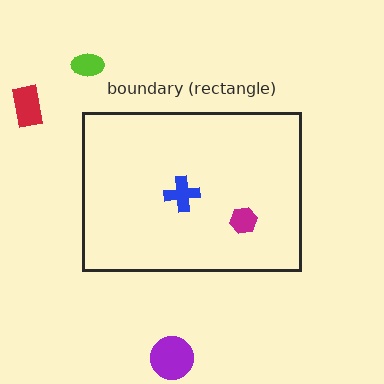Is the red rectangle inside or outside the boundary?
Outside.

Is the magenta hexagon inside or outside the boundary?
Inside.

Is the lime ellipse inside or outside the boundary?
Outside.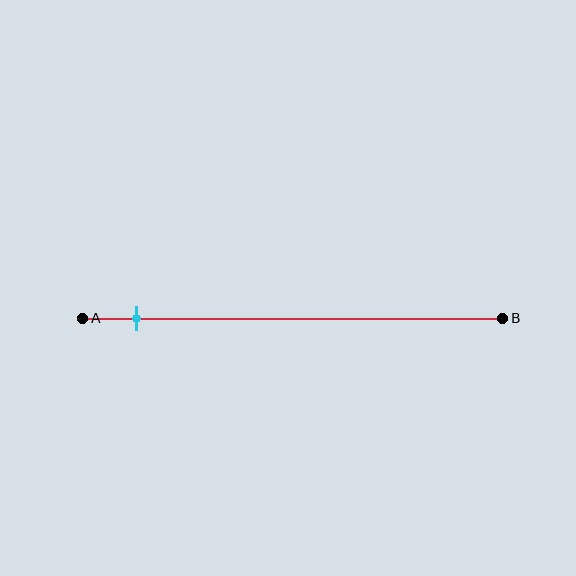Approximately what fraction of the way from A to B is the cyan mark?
The cyan mark is approximately 15% of the way from A to B.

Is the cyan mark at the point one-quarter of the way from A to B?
No, the mark is at about 15% from A, not at the 25% one-quarter point.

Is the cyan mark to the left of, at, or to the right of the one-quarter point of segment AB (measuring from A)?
The cyan mark is to the left of the one-quarter point of segment AB.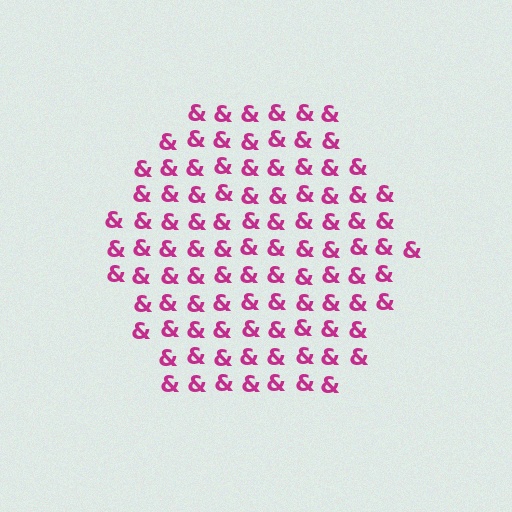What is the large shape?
The large shape is a hexagon.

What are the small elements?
The small elements are ampersands.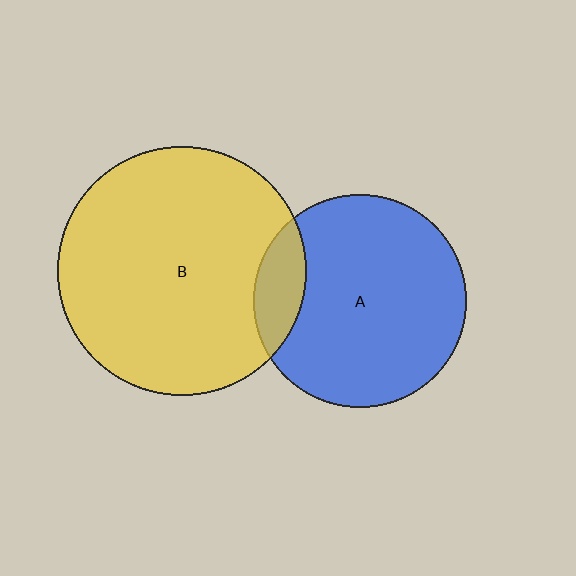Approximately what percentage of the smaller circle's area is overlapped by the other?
Approximately 15%.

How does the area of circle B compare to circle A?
Approximately 1.4 times.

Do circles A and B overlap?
Yes.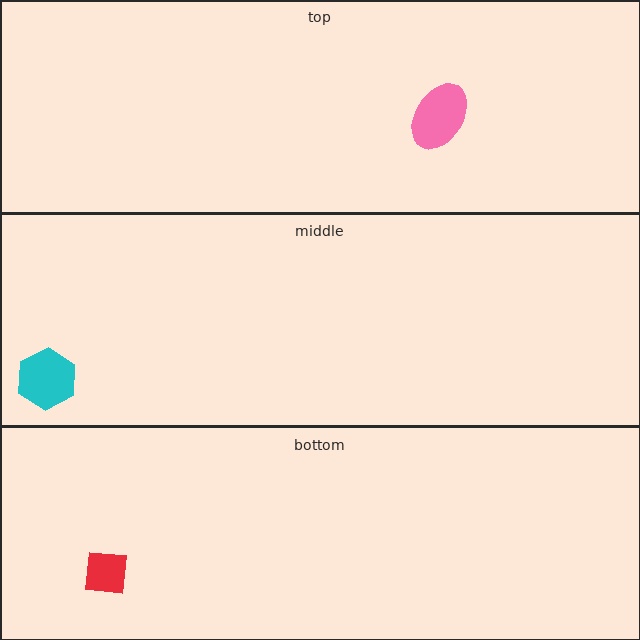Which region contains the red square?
The bottom region.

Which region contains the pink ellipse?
The top region.